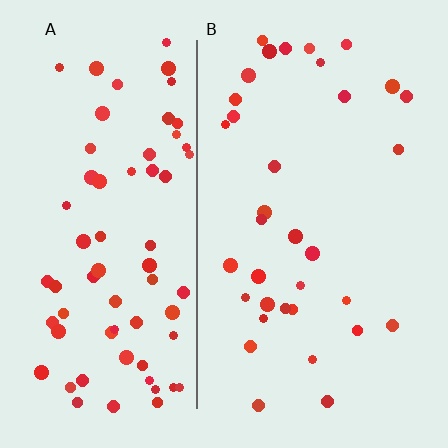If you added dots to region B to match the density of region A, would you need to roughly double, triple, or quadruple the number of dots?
Approximately double.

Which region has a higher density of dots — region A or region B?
A (the left).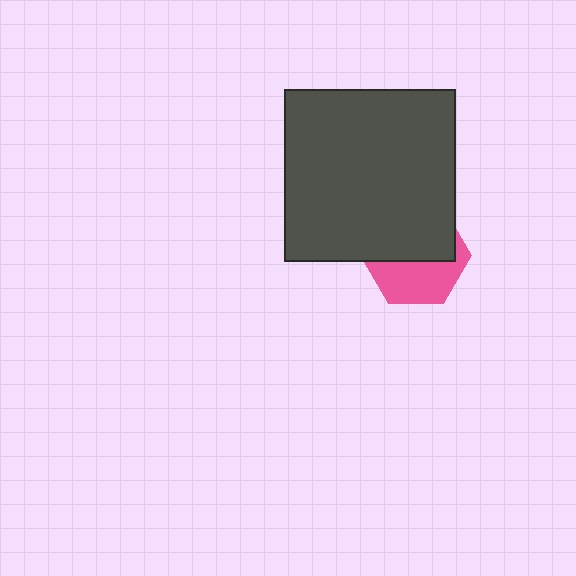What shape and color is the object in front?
The object in front is a dark gray square.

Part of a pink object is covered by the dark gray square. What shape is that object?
It is a hexagon.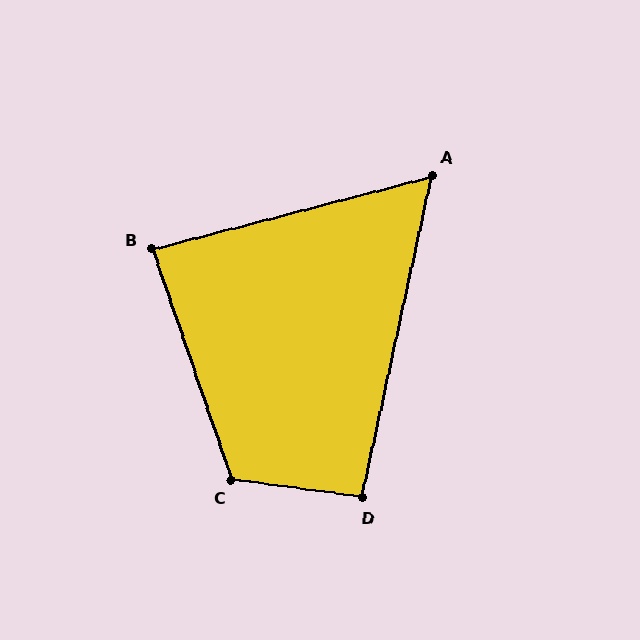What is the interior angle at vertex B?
Approximately 85 degrees (approximately right).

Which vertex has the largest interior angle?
C, at approximately 117 degrees.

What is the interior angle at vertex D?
Approximately 95 degrees (approximately right).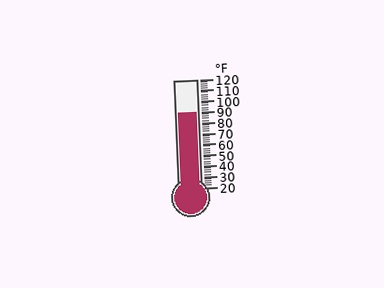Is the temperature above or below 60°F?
The temperature is above 60°F.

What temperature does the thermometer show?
The thermometer shows approximately 90°F.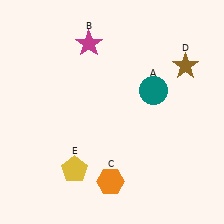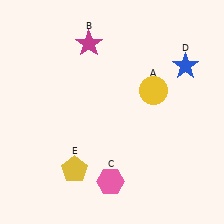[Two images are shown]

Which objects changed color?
A changed from teal to yellow. C changed from orange to pink. D changed from brown to blue.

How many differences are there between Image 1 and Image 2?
There are 3 differences between the two images.